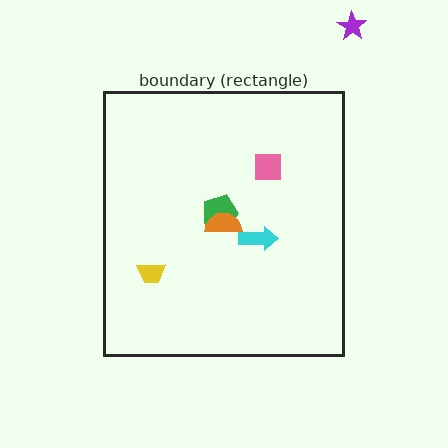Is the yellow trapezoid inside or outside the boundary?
Inside.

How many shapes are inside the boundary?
5 inside, 1 outside.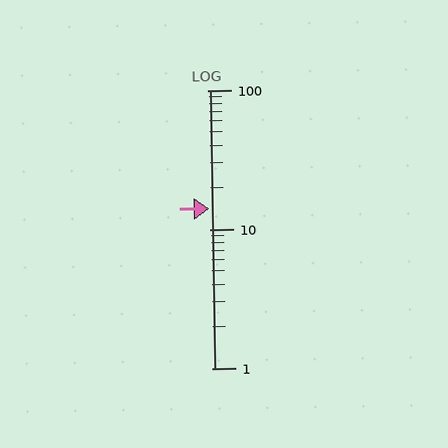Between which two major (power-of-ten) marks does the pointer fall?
The pointer is between 10 and 100.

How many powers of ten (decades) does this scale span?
The scale spans 2 decades, from 1 to 100.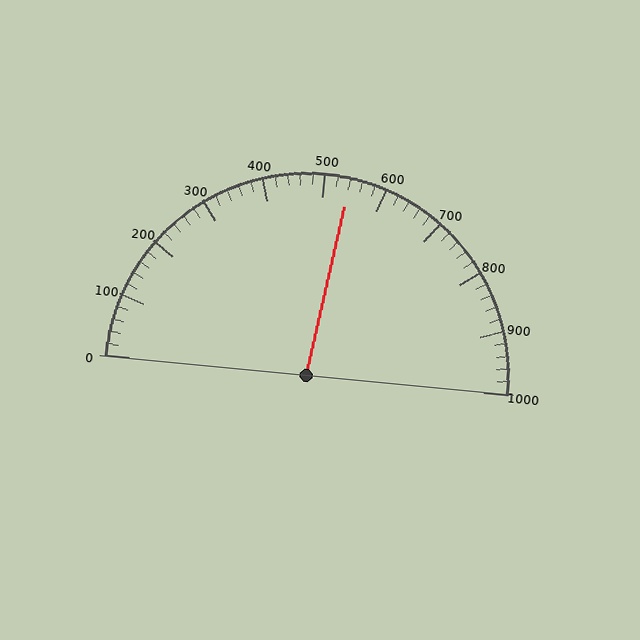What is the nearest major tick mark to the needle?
The nearest major tick mark is 500.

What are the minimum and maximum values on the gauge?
The gauge ranges from 0 to 1000.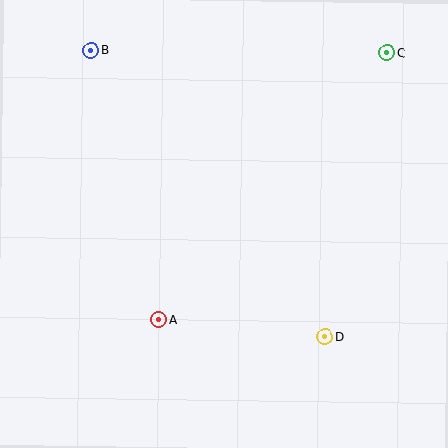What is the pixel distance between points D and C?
The distance between D and C is 291 pixels.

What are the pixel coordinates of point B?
Point B is at (91, 50).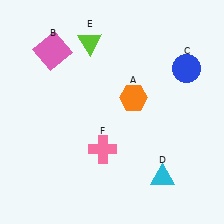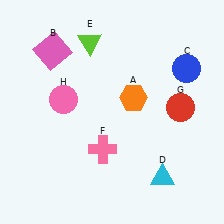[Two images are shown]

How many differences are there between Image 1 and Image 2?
There are 2 differences between the two images.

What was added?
A red circle (G), a pink circle (H) were added in Image 2.